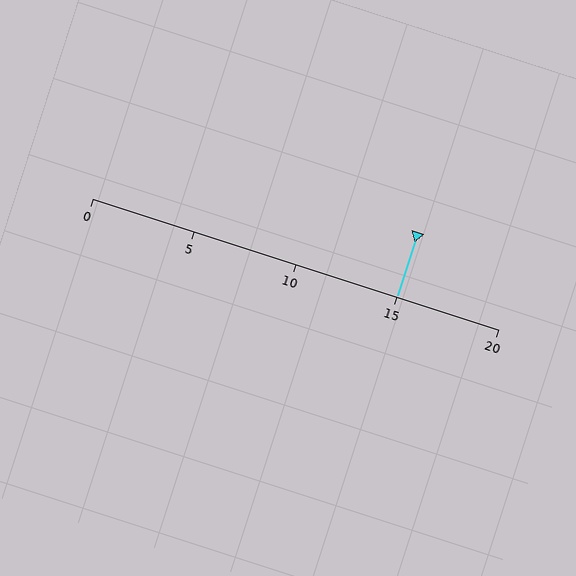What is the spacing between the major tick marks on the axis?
The major ticks are spaced 5 apart.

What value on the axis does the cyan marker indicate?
The marker indicates approximately 15.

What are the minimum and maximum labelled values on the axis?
The axis runs from 0 to 20.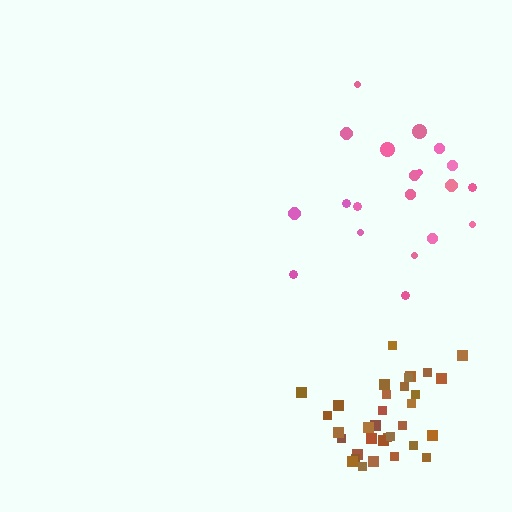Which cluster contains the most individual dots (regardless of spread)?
Brown (33).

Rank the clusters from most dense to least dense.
brown, pink.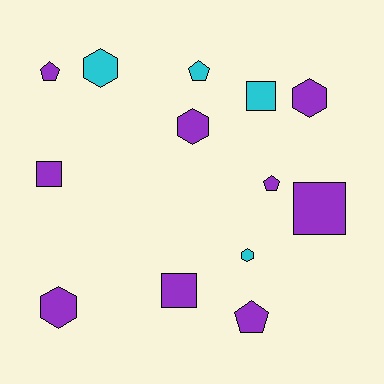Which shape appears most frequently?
Hexagon, with 5 objects.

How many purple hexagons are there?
There are 3 purple hexagons.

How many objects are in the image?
There are 13 objects.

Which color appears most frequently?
Purple, with 9 objects.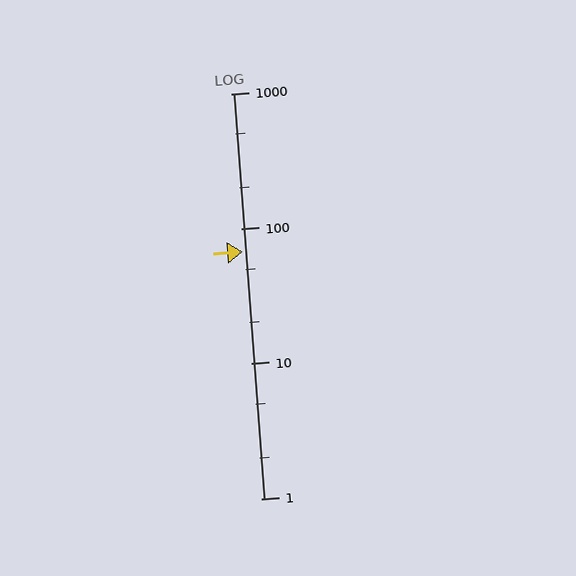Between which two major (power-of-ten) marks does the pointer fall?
The pointer is between 10 and 100.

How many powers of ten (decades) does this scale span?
The scale spans 3 decades, from 1 to 1000.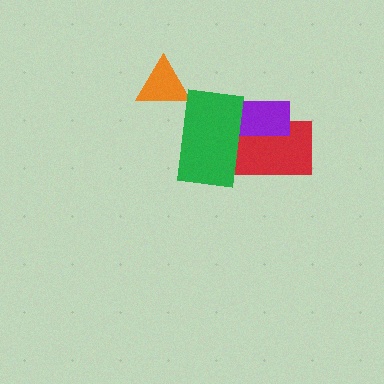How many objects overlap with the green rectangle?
2 objects overlap with the green rectangle.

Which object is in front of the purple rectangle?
The green rectangle is in front of the purple rectangle.